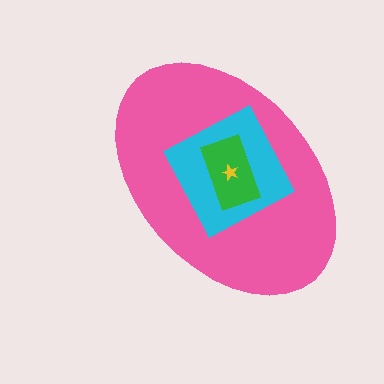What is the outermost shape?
The pink ellipse.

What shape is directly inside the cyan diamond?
The green rectangle.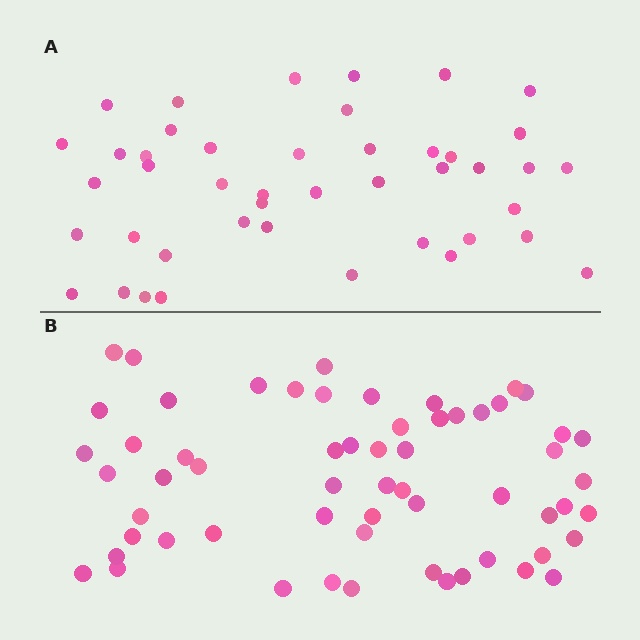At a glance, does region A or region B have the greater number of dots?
Region B (the bottom region) has more dots.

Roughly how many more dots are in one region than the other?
Region B has approximately 15 more dots than region A.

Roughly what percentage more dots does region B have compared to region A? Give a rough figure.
About 35% more.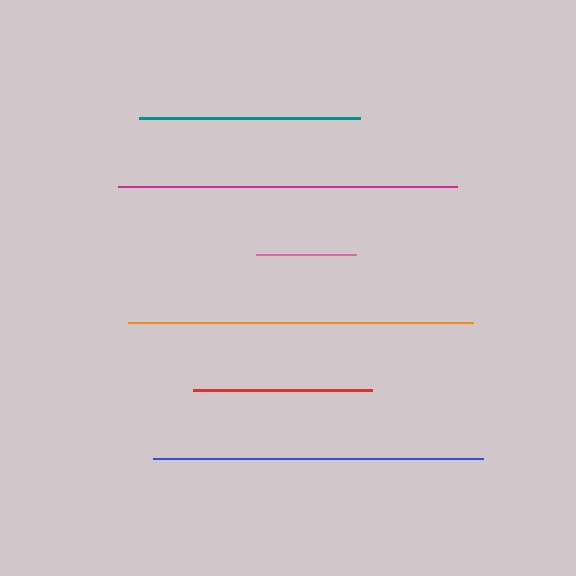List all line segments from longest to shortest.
From longest to shortest: orange, magenta, blue, teal, red, pink.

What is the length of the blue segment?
The blue segment is approximately 330 pixels long.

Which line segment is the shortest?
The pink line is the shortest at approximately 100 pixels.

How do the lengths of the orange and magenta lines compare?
The orange and magenta lines are approximately the same length.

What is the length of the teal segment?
The teal segment is approximately 221 pixels long.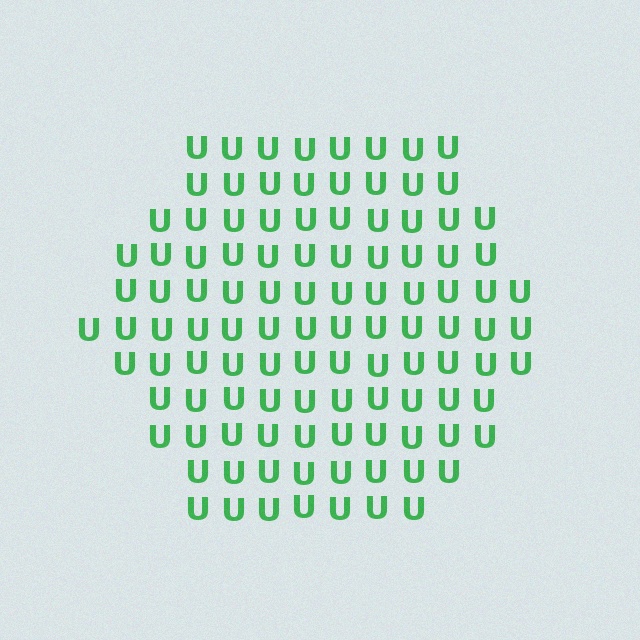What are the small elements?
The small elements are letter U's.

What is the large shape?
The large shape is a hexagon.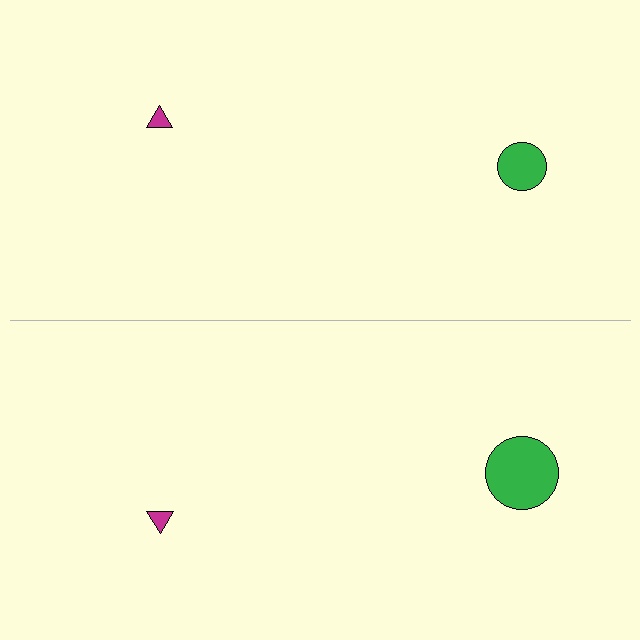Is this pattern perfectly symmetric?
No, the pattern is not perfectly symmetric. The green circle on the bottom side has a different size than its mirror counterpart.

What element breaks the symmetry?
The green circle on the bottom side has a different size than its mirror counterpart.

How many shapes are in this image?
There are 4 shapes in this image.